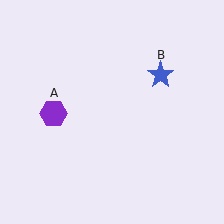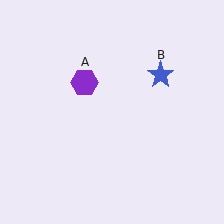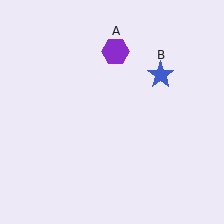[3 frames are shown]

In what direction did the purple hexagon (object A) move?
The purple hexagon (object A) moved up and to the right.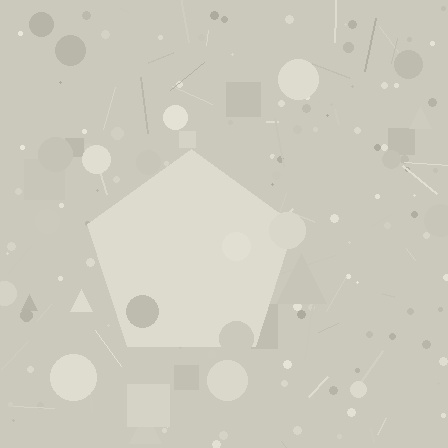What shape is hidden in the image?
A pentagon is hidden in the image.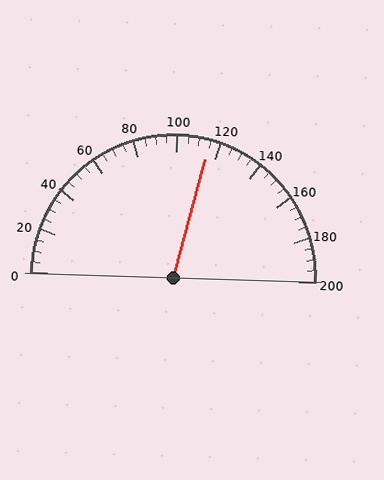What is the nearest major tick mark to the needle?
The nearest major tick mark is 120.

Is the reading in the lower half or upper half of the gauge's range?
The reading is in the upper half of the range (0 to 200).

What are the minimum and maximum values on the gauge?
The gauge ranges from 0 to 200.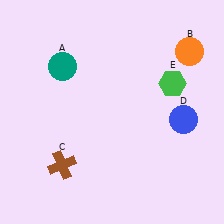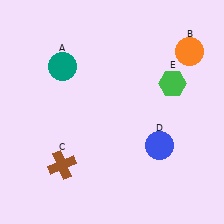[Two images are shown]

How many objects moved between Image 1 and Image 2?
1 object moved between the two images.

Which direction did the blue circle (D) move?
The blue circle (D) moved down.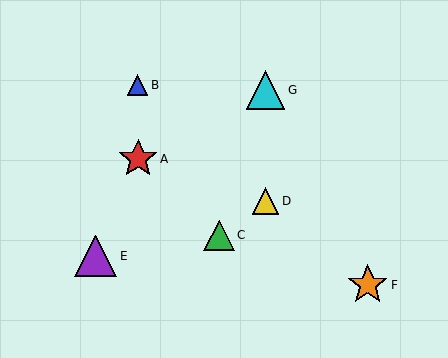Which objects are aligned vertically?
Objects D, G are aligned vertically.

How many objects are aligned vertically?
2 objects (D, G) are aligned vertically.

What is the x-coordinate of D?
Object D is at x≈266.